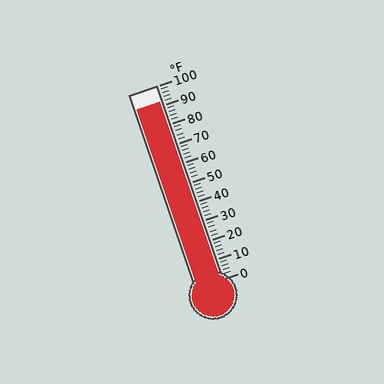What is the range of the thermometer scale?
The thermometer scale ranges from 0°F to 100°F.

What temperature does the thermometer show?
The thermometer shows approximately 92°F.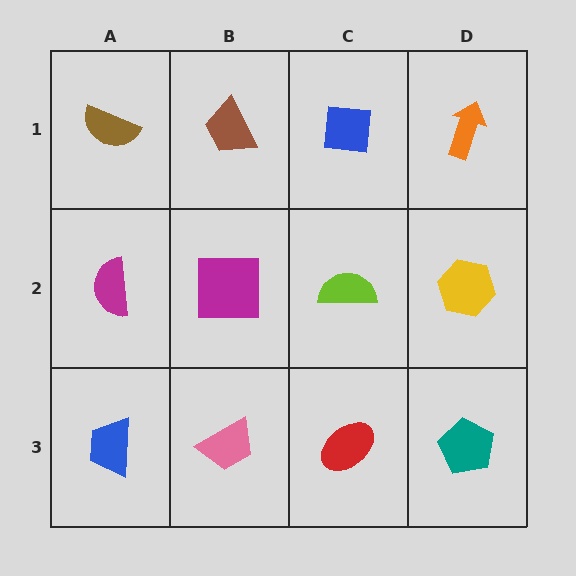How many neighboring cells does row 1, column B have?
3.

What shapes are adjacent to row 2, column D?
An orange arrow (row 1, column D), a teal pentagon (row 3, column D), a lime semicircle (row 2, column C).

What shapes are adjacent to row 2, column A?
A brown semicircle (row 1, column A), a blue trapezoid (row 3, column A), a magenta square (row 2, column B).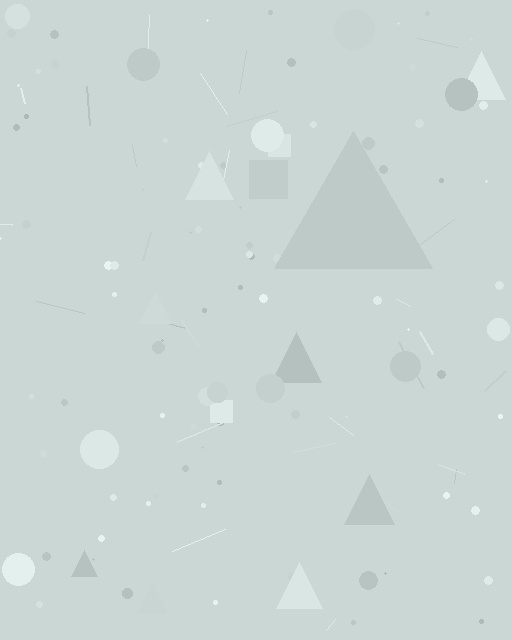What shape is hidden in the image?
A triangle is hidden in the image.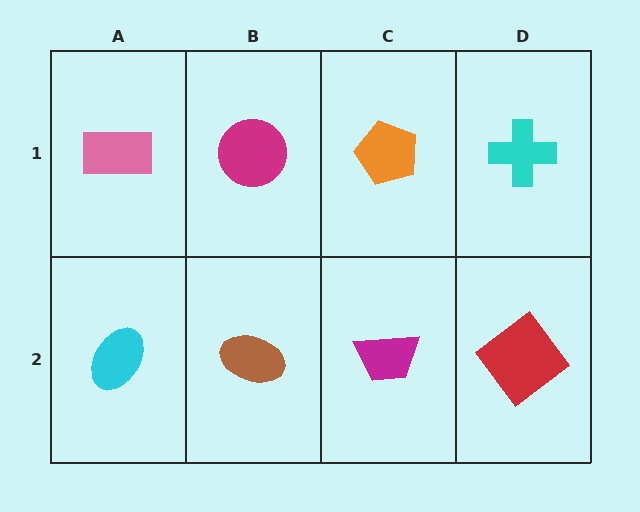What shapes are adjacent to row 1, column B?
A brown ellipse (row 2, column B), a pink rectangle (row 1, column A), an orange pentagon (row 1, column C).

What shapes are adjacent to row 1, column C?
A magenta trapezoid (row 2, column C), a magenta circle (row 1, column B), a cyan cross (row 1, column D).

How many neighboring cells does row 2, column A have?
2.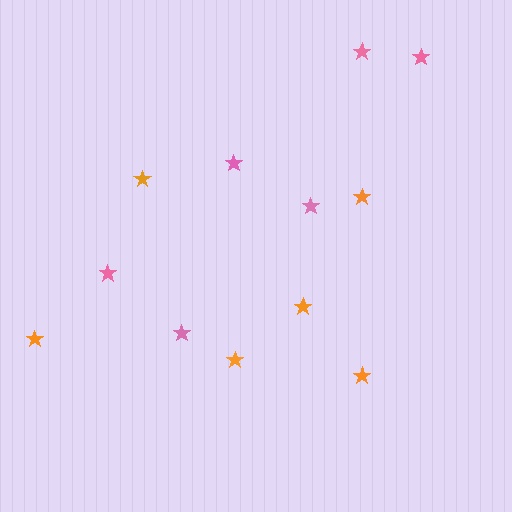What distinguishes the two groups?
There are 2 groups: one group of orange stars (6) and one group of pink stars (6).